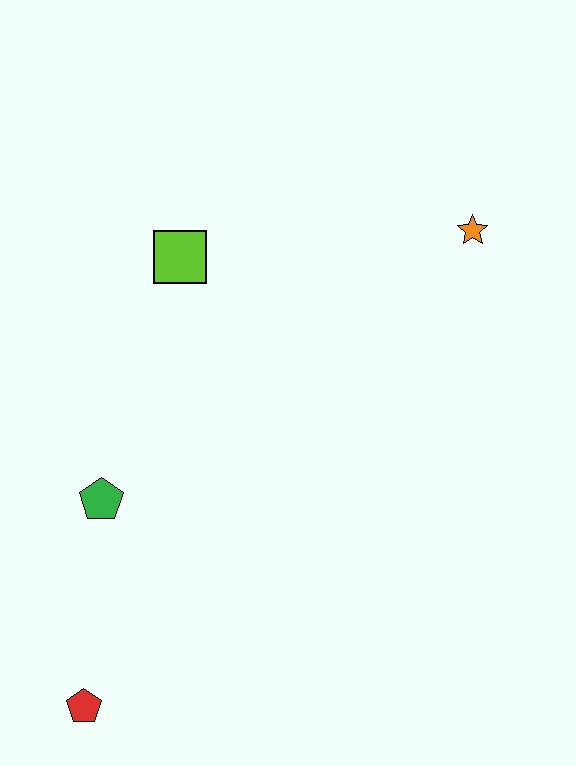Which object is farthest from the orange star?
The red pentagon is farthest from the orange star.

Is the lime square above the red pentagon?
Yes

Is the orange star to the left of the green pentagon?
No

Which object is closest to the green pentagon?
The red pentagon is closest to the green pentagon.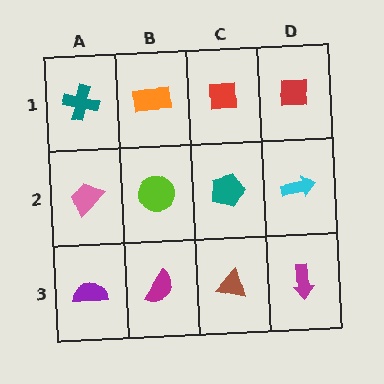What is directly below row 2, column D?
A magenta arrow.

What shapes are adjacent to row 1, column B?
A lime circle (row 2, column B), a teal cross (row 1, column A), a red square (row 1, column C).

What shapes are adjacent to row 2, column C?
A red square (row 1, column C), a brown triangle (row 3, column C), a lime circle (row 2, column B), a cyan arrow (row 2, column D).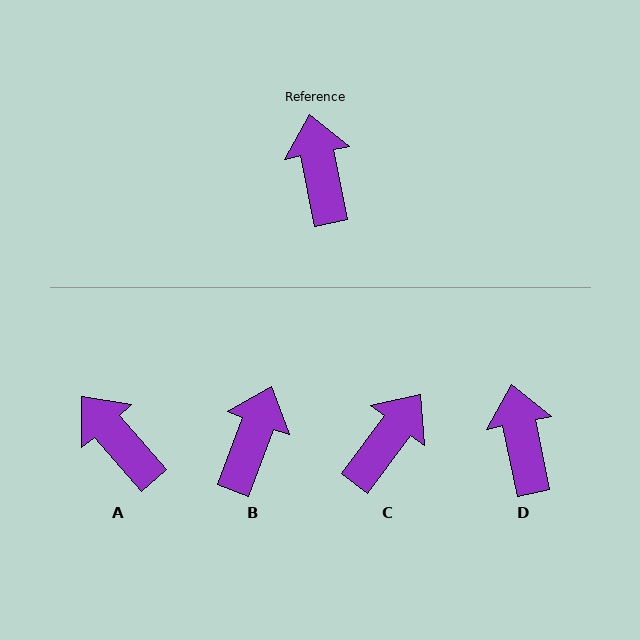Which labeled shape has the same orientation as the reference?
D.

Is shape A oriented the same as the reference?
No, it is off by about 30 degrees.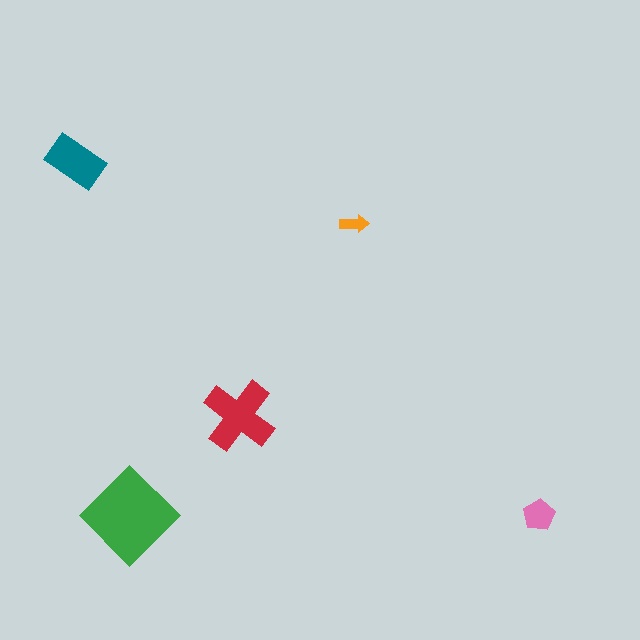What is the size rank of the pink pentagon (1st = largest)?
4th.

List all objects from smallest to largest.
The orange arrow, the pink pentagon, the teal rectangle, the red cross, the green diamond.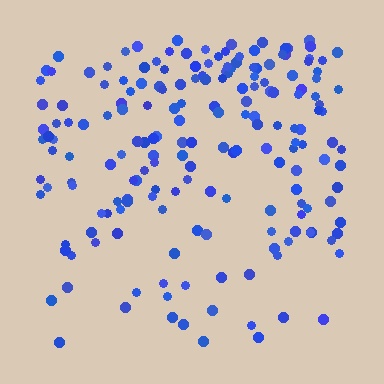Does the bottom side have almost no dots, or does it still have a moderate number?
Still a moderate number, just noticeably fewer than the top.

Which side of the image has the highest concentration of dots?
The top.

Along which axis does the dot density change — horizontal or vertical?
Vertical.